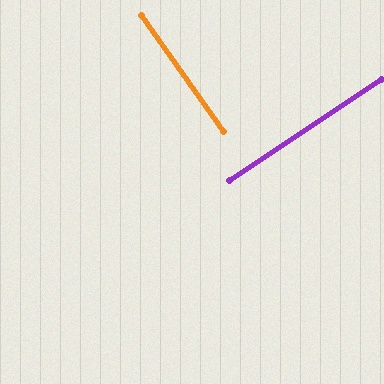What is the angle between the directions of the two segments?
Approximately 88 degrees.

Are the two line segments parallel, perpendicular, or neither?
Perpendicular — they meet at approximately 88°.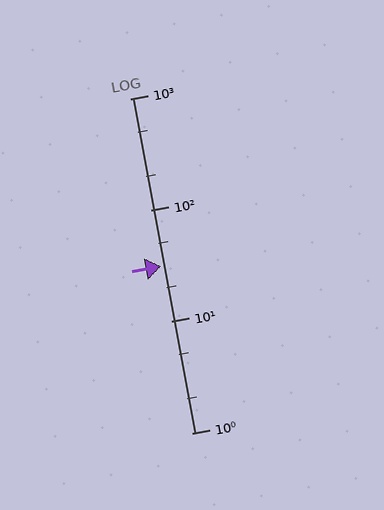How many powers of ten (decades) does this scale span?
The scale spans 3 decades, from 1 to 1000.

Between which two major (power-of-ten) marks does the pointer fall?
The pointer is between 10 and 100.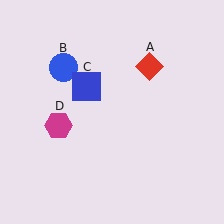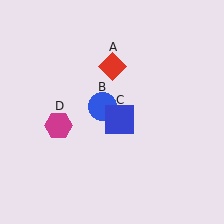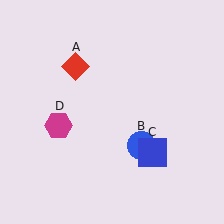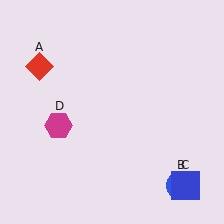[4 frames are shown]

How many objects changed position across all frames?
3 objects changed position: red diamond (object A), blue circle (object B), blue square (object C).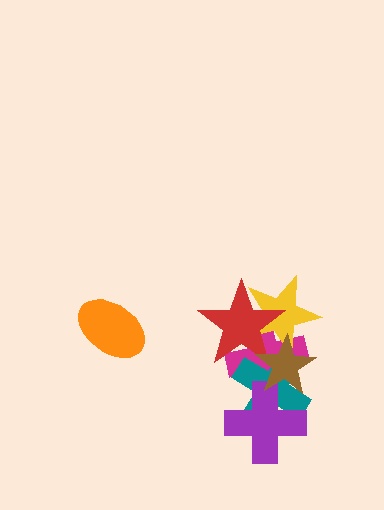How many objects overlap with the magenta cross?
5 objects overlap with the magenta cross.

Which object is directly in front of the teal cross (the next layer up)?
The purple cross is directly in front of the teal cross.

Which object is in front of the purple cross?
The brown star is in front of the purple cross.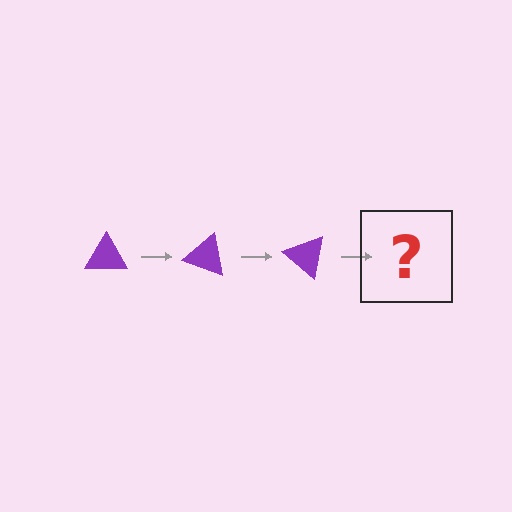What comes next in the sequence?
The next element should be a purple triangle rotated 60 degrees.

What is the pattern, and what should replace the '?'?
The pattern is that the triangle rotates 20 degrees each step. The '?' should be a purple triangle rotated 60 degrees.